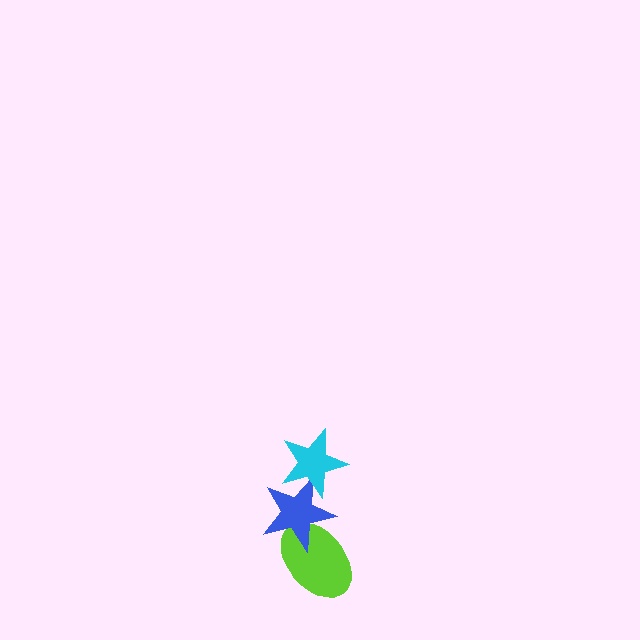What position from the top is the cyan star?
The cyan star is 1st from the top.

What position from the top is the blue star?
The blue star is 2nd from the top.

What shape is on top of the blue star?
The cyan star is on top of the blue star.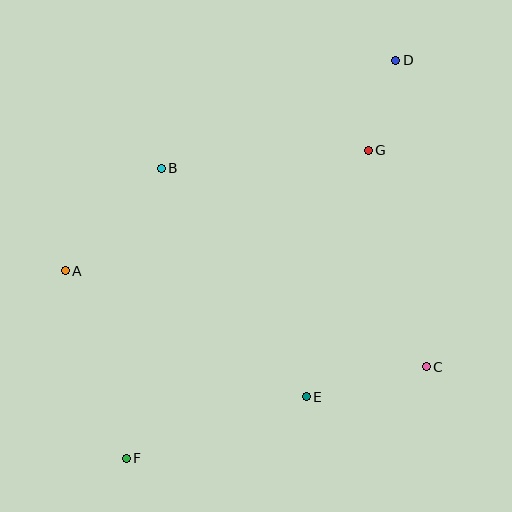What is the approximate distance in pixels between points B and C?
The distance between B and C is approximately 331 pixels.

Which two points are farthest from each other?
Points D and F are farthest from each other.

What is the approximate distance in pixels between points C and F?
The distance between C and F is approximately 314 pixels.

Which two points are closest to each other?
Points D and G are closest to each other.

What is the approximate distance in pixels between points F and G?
The distance between F and G is approximately 392 pixels.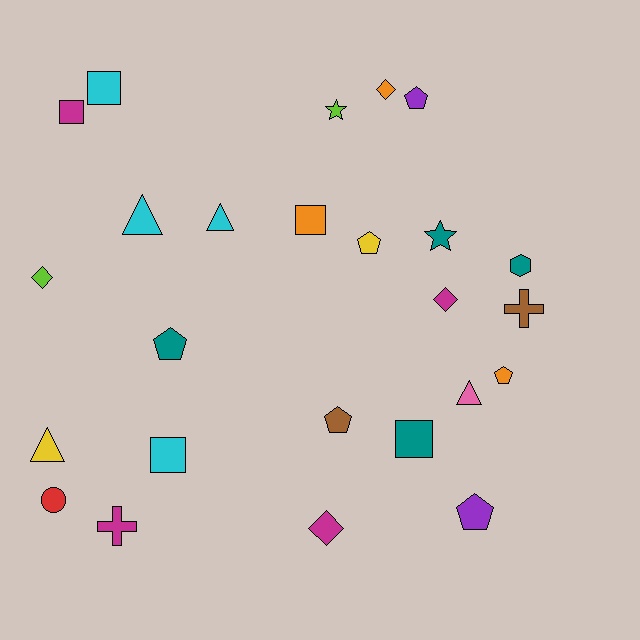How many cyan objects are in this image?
There are 4 cyan objects.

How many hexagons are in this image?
There is 1 hexagon.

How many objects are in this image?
There are 25 objects.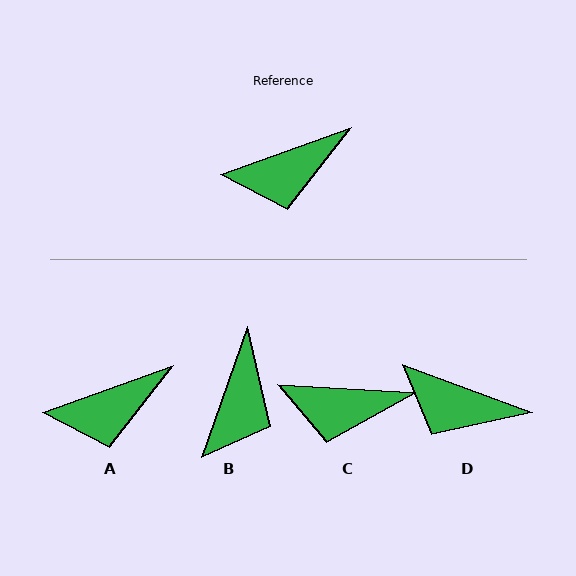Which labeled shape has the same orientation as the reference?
A.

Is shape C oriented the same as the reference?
No, it is off by about 23 degrees.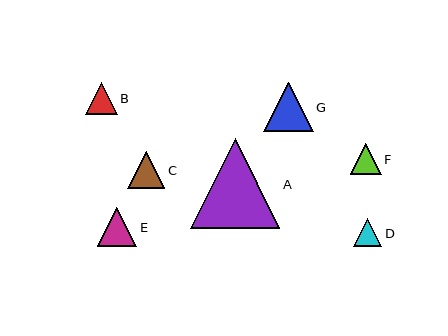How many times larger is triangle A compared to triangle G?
Triangle A is approximately 1.8 times the size of triangle G.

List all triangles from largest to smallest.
From largest to smallest: A, G, E, C, B, F, D.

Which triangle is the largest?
Triangle A is the largest with a size of approximately 90 pixels.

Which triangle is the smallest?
Triangle D is the smallest with a size of approximately 28 pixels.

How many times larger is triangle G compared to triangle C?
Triangle G is approximately 1.3 times the size of triangle C.